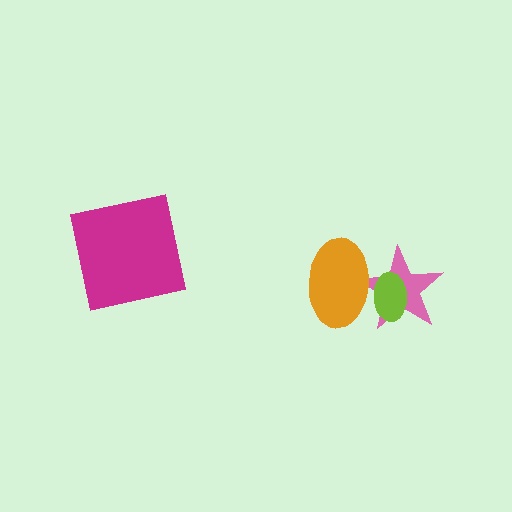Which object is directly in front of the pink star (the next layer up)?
The lime ellipse is directly in front of the pink star.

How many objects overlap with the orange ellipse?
2 objects overlap with the orange ellipse.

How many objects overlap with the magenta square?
0 objects overlap with the magenta square.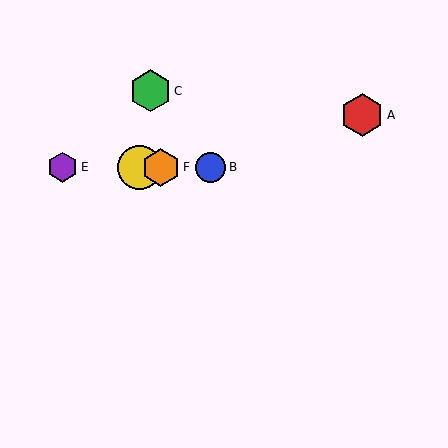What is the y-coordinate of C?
Object C is at y≈91.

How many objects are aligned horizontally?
4 objects (B, D, E, F) are aligned horizontally.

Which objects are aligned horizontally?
Objects B, D, E, F are aligned horizontally.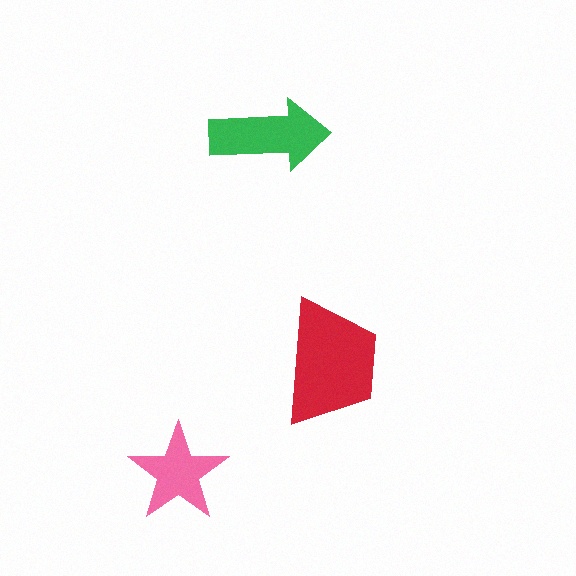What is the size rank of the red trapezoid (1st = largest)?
1st.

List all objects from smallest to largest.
The pink star, the green arrow, the red trapezoid.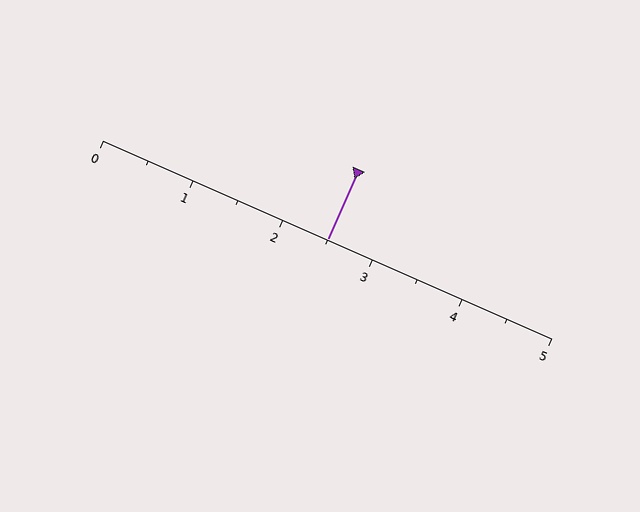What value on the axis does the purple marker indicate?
The marker indicates approximately 2.5.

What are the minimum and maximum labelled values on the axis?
The axis runs from 0 to 5.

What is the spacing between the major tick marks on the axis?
The major ticks are spaced 1 apart.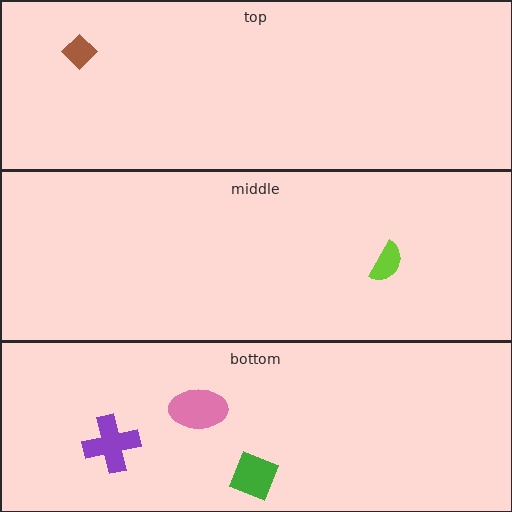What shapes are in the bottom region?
The green square, the purple cross, the pink ellipse.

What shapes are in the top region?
The brown diamond.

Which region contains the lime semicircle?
The middle region.